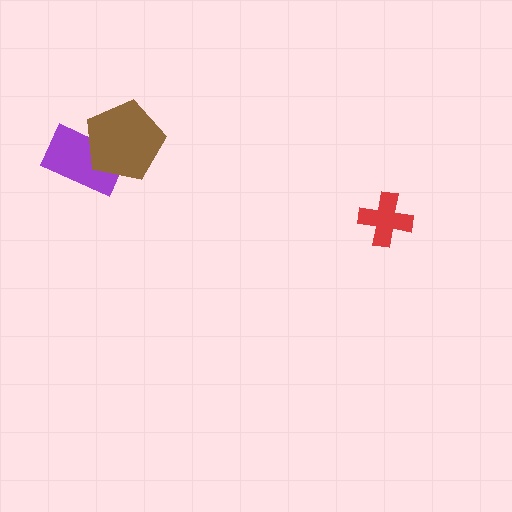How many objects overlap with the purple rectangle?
1 object overlaps with the purple rectangle.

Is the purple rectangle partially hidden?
Yes, it is partially covered by another shape.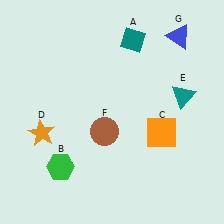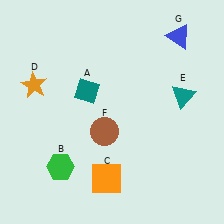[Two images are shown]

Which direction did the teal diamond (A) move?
The teal diamond (A) moved down.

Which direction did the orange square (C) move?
The orange square (C) moved left.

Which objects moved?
The objects that moved are: the teal diamond (A), the orange square (C), the orange star (D).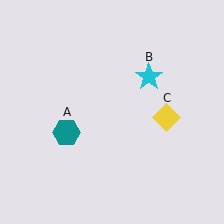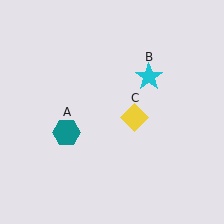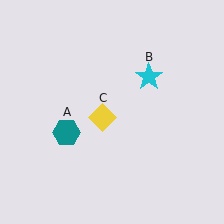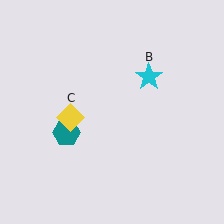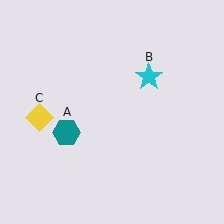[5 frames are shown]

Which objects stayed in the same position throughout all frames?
Teal hexagon (object A) and cyan star (object B) remained stationary.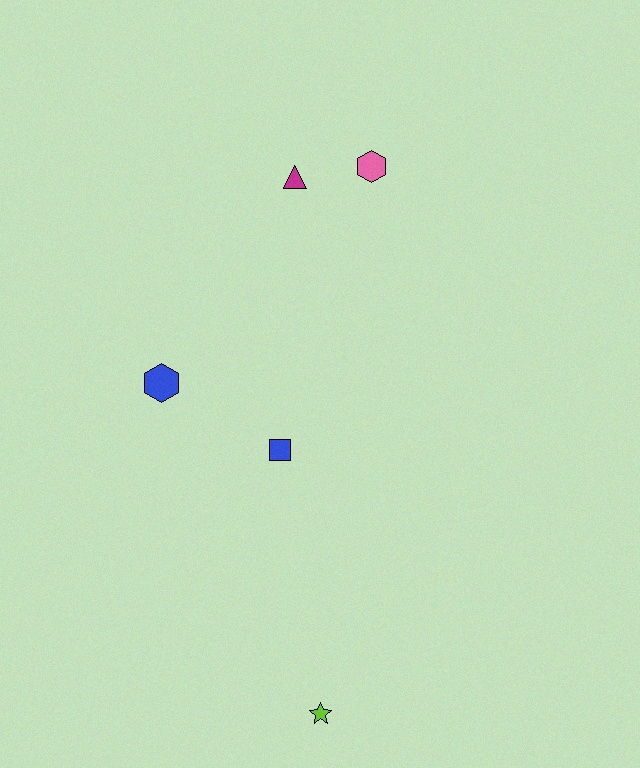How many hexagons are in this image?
There are 2 hexagons.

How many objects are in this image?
There are 5 objects.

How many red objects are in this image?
There are no red objects.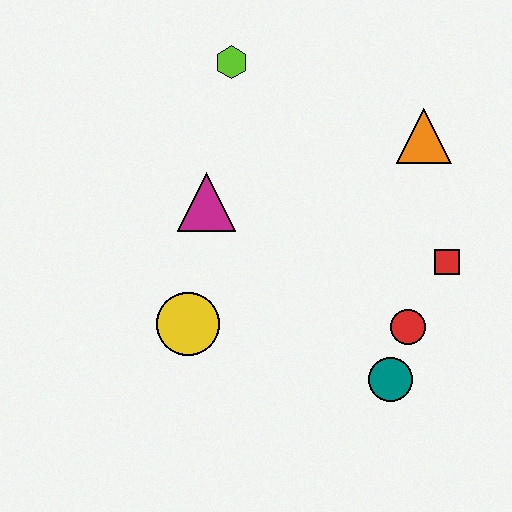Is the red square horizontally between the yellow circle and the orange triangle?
No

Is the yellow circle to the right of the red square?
No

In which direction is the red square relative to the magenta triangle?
The red square is to the right of the magenta triangle.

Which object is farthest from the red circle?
The lime hexagon is farthest from the red circle.